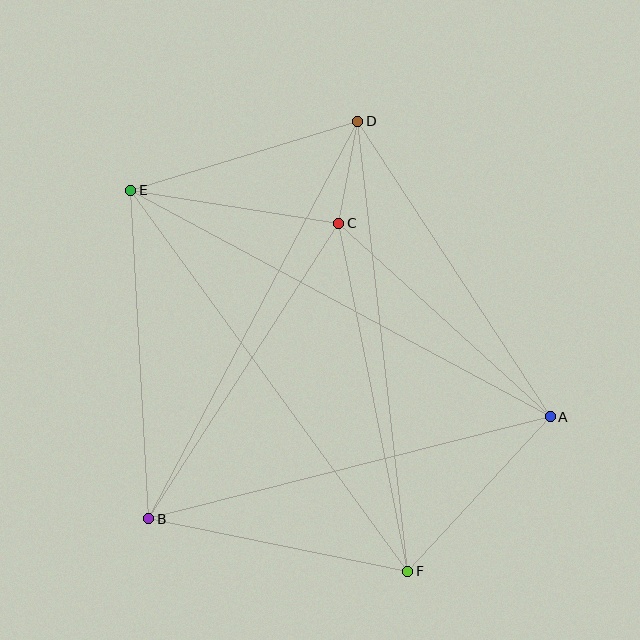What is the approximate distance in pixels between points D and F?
The distance between D and F is approximately 453 pixels.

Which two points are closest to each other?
Points C and D are closest to each other.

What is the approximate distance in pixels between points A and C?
The distance between A and C is approximately 287 pixels.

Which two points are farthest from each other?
Points A and E are farthest from each other.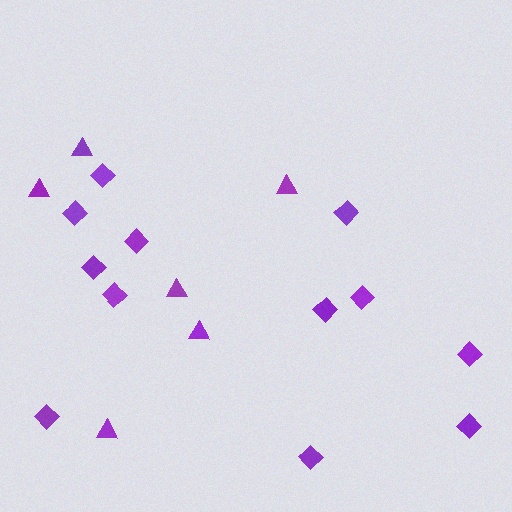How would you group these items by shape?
There are 2 groups: one group of triangles (6) and one group of diamonds (12).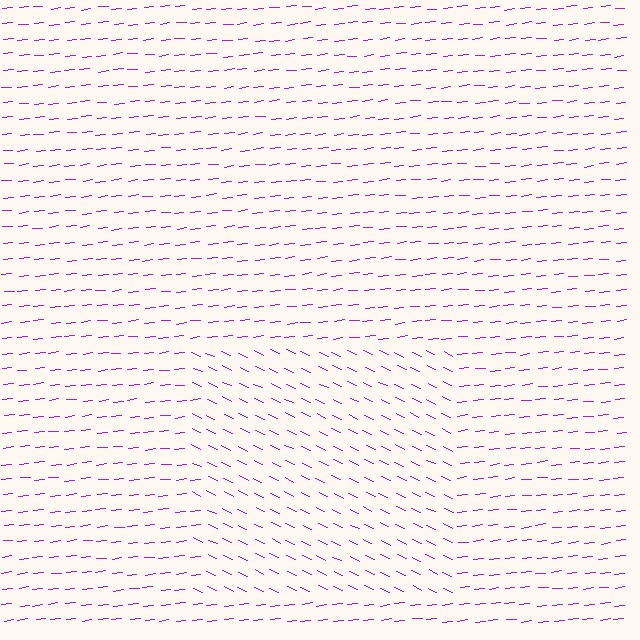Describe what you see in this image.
The image is filled with small purple line segments. A rectangle region in the image has lines oriented differently from the surrounding lines, creating a visible texture boundary.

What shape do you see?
I see a rectangle.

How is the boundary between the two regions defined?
The boundary is defined purely by a change in line orientation (approximately 31 degrees difference). All lines are the same color and thickness.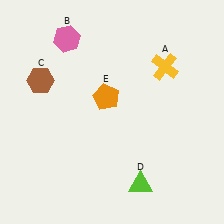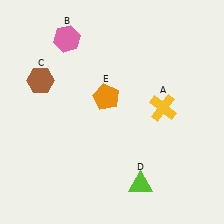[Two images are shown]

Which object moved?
The yellow cross (A) moved down.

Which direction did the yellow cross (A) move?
The yellow cross (A) moved down.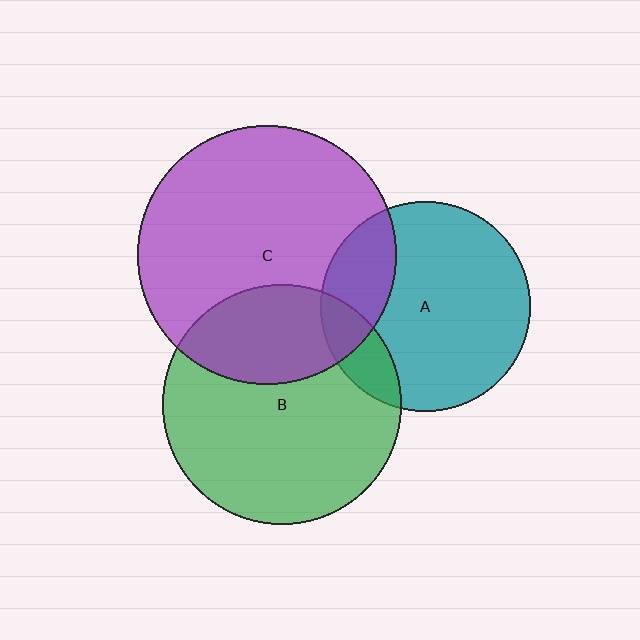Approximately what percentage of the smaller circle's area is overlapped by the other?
Approximately 20%.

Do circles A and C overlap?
Yes.